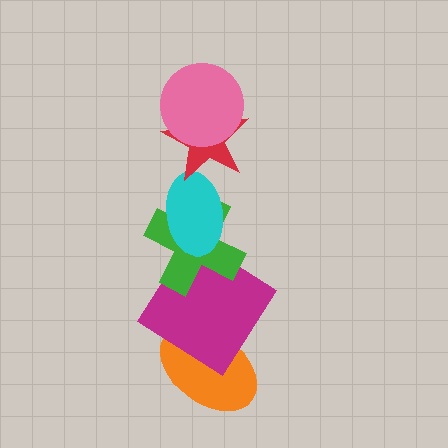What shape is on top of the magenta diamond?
The green cross is on top of the magenta diamond.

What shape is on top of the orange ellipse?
The magenta diamond is on top of the orange ellipse.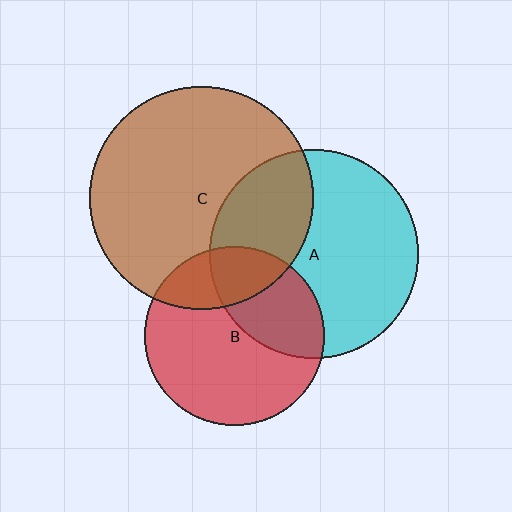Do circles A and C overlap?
Yes.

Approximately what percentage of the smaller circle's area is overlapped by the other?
Approximately 35%.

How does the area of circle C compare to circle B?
Approximately 1.6 times.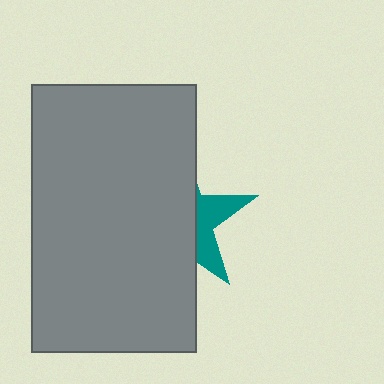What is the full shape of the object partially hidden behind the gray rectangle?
The partially hidden object is a teal star.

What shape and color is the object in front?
The object in front is a gray rectangle.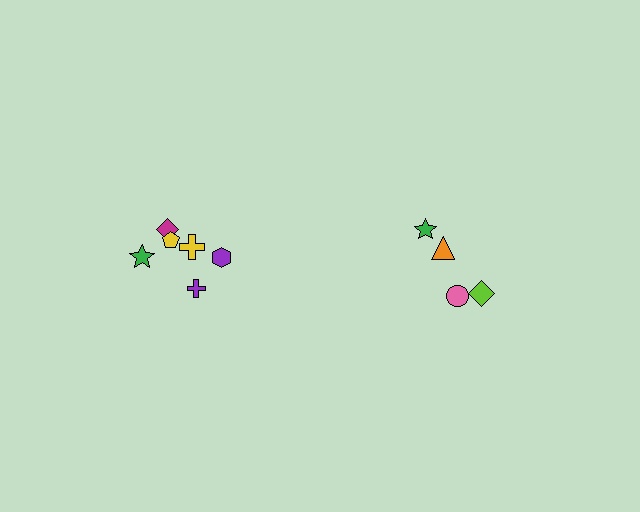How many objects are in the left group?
There are 6 objects.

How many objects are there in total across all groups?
There are 10 objects.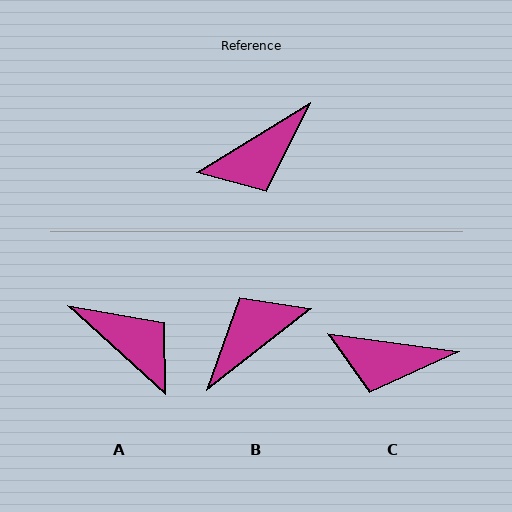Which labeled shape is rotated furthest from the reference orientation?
B, about 174 degrees away.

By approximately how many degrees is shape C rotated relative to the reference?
Approximately 39 degrees clockwise.